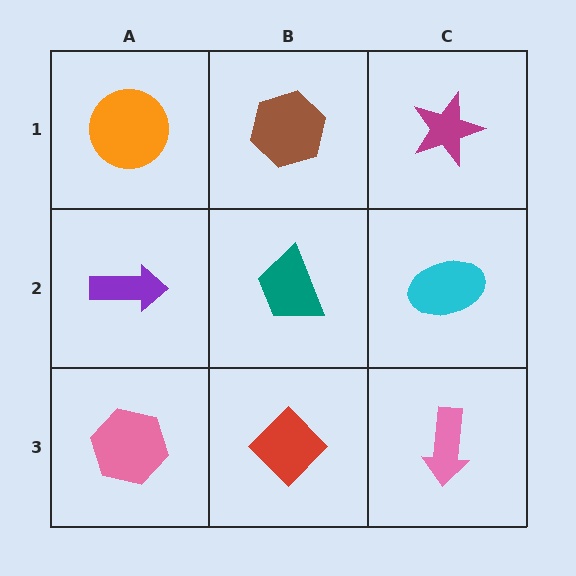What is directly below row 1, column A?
A purple arrow.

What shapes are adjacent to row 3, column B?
A teal trapezoid (row 2, column B), a pink hexagon (row 3, column A), a pink arrow (row 3, column C).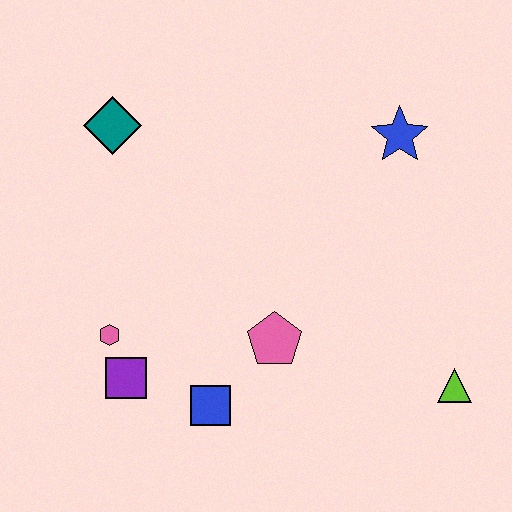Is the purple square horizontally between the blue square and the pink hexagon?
Yes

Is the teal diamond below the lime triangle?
No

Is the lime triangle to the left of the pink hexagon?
No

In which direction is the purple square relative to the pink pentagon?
The purple square is to the left of the pink pentagon.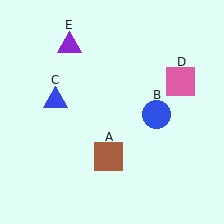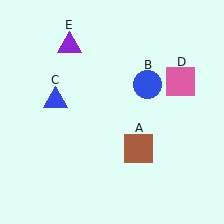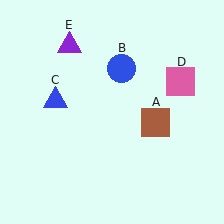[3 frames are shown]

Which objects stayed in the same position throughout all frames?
Blue triangle (object C) and pink square (object D) and purple triangle (object E) remained stationary.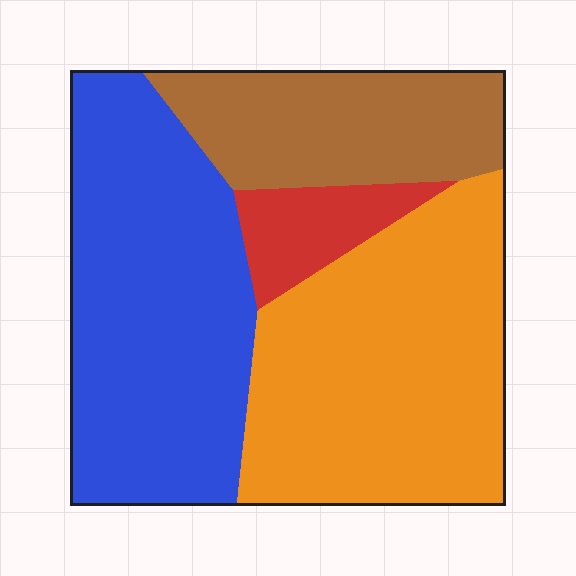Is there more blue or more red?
Blue.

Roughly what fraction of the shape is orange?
Orange covers about 35% of the shape.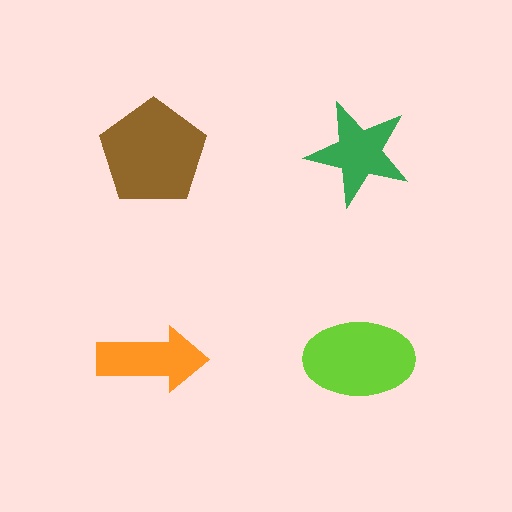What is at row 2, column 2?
A lime ellipse.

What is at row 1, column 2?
A green star.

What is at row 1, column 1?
A brown pentagon.